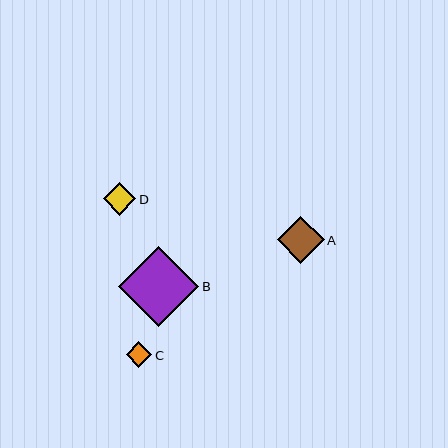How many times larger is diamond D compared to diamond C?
Diamond D is approximately 1.3 times the size of diamond C.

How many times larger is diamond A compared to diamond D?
Diamond A is approximately 1.4 times the size of diamond D.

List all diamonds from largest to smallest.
From largest to smallest: B, A, D, C.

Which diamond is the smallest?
Diamond C is the smallest with a size of approximately 25 pixels.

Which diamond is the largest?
Diamond B is the largest with a size of approximately 80 pixels.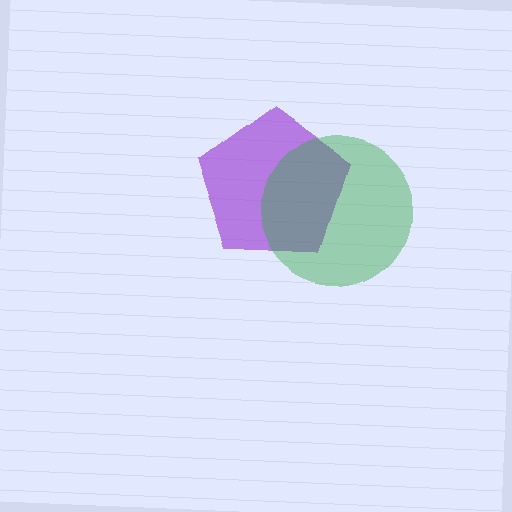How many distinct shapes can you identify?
There are 2 distinct shapes: a purple pentagon, a green circle.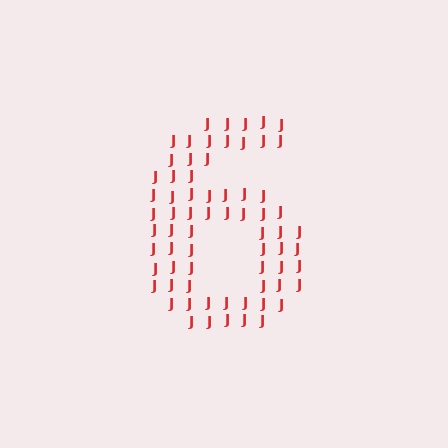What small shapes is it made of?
It is made of small letter J's.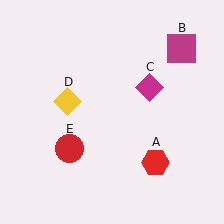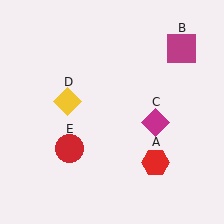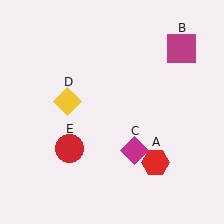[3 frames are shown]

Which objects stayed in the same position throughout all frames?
Red hexagon (object A) and magenta square (object B) and yellow diamond (object D) and red circle (object E) remained stationary.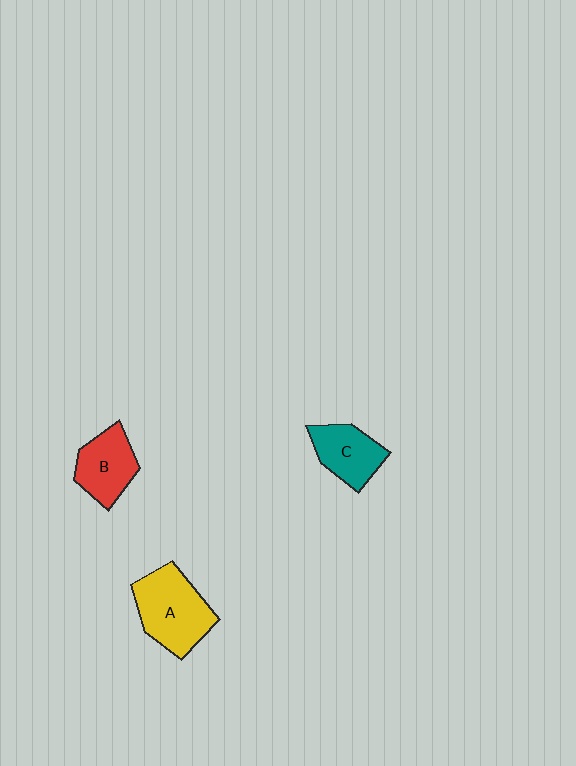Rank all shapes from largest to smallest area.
From largest to smallest: A (yellow), B (red), C (teal).